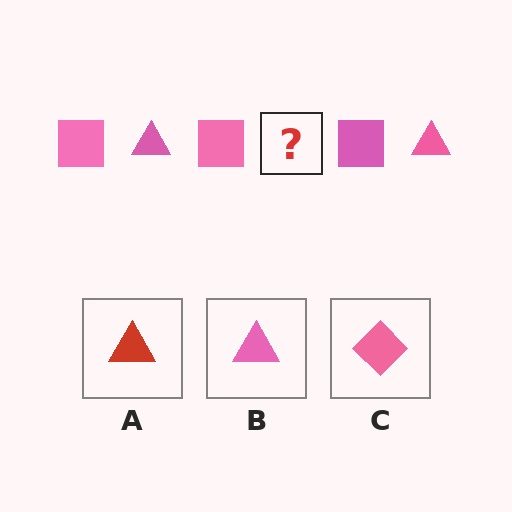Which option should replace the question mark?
Option B.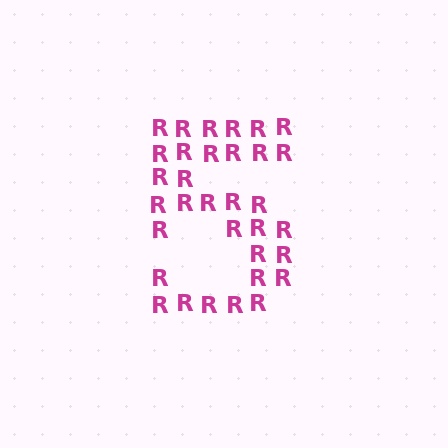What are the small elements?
The small elements are letter R's.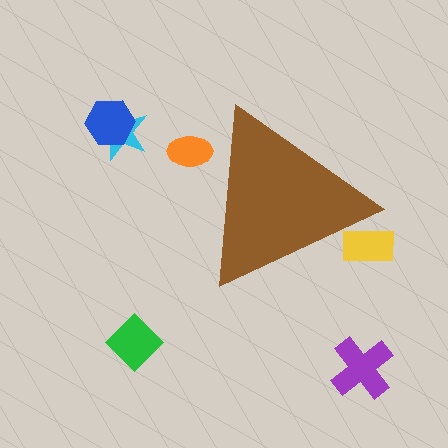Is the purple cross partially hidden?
No, the purple cross is fully visible.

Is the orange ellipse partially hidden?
Yes, the orange ellipse is partially hidden behind the brown triangle.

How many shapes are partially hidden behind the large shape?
2 shapes are partially hidden.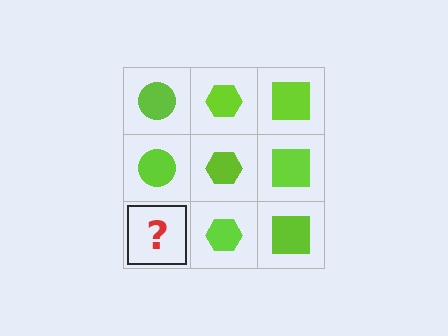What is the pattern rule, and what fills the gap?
The rule is that each column has a consistent shape. The gap should be filled with a lime circle.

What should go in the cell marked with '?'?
The missing cell should contain a lime circle.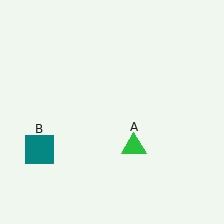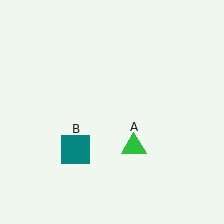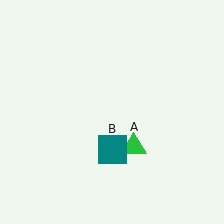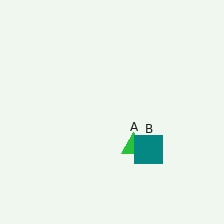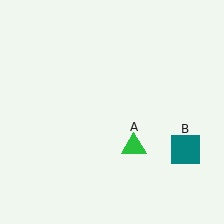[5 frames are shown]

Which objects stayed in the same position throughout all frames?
Green triangle (object A) remained stationary.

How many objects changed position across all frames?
1 object changed position: teal square (object B).